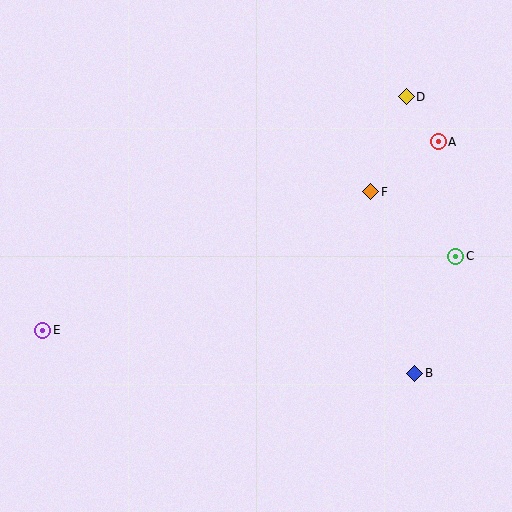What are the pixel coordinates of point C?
Point C is at (456, 256).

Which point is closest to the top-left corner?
Point E is closest to the top-left corner.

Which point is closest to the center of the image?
Point F at (371, 192) is closest to the center.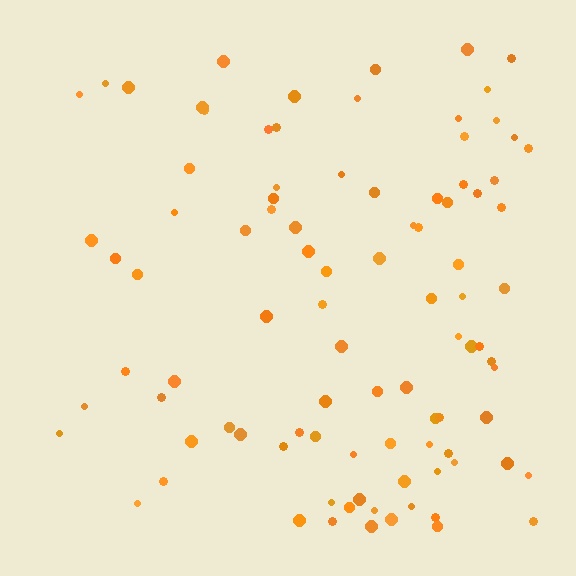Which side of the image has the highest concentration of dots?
The right.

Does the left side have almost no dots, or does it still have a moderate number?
Still a moderate number, just noticeably fewer than the right.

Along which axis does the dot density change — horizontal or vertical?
Horizontal.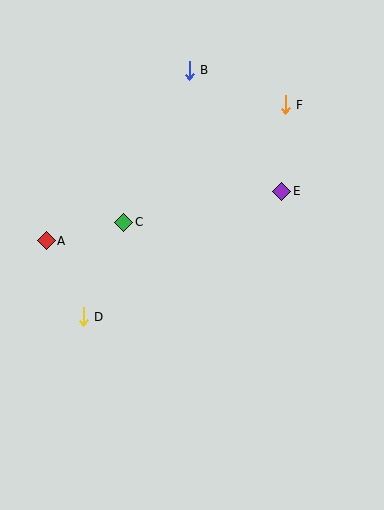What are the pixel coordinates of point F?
Point F is at (285, 105).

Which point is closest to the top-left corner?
Point B is closest to the top-left corner.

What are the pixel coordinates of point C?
Point C is at (124, 222).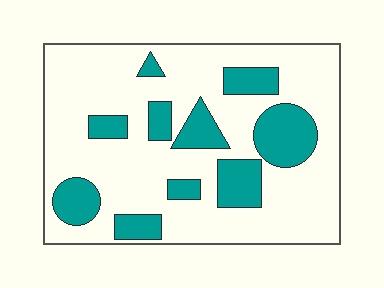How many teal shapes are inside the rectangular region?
10.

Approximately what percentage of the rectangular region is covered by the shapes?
Approximately 25%.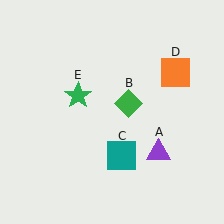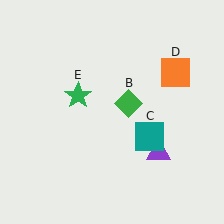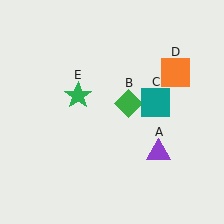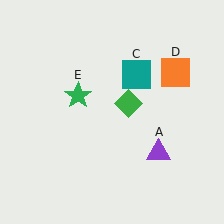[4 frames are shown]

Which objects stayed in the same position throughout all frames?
Purple triangle (object A) and green diamond (object B) and orange square (object D) and green star (object E) remained stationary.